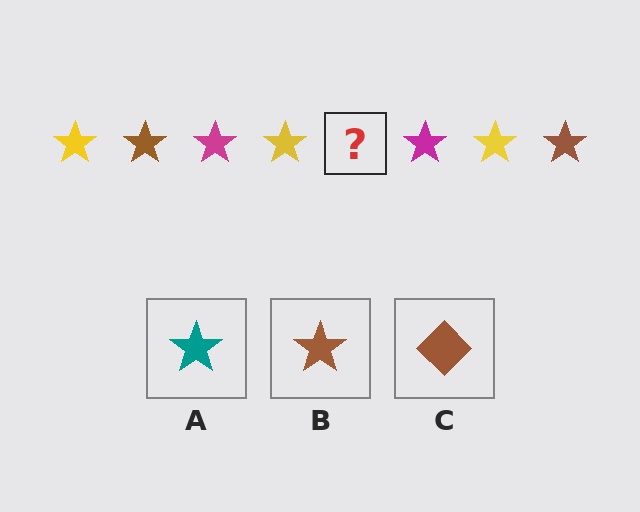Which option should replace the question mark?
Option B.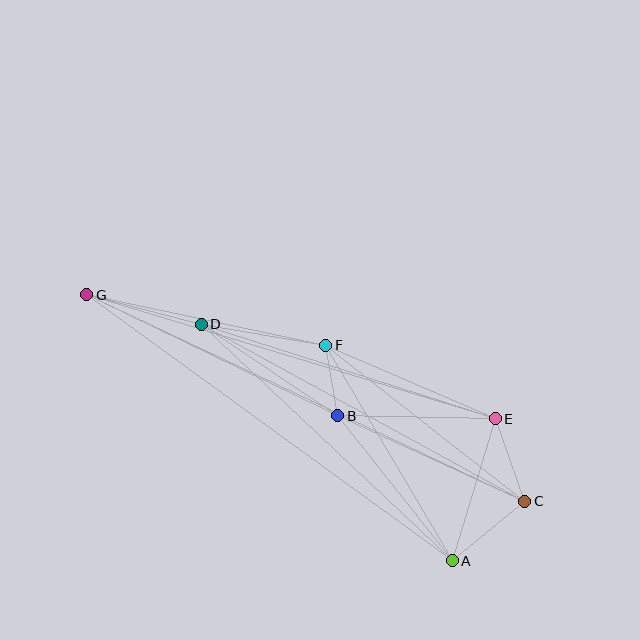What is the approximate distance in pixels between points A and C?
The distance between A and C is approximately 94 pixels.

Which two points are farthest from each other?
Points C and G are farthest from each other.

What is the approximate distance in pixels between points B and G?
The distance between B and G is approximately 279 pixels.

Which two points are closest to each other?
Points B and F are closest to each other.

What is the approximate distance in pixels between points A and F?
The distance between A and F is approximately 250 pixels.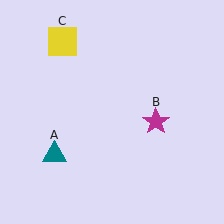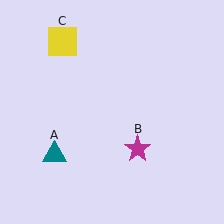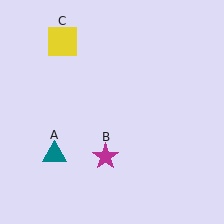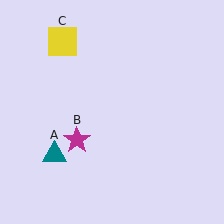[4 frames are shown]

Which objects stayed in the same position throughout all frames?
Teal triangle (object A) and yellow square (object C) remained stationary.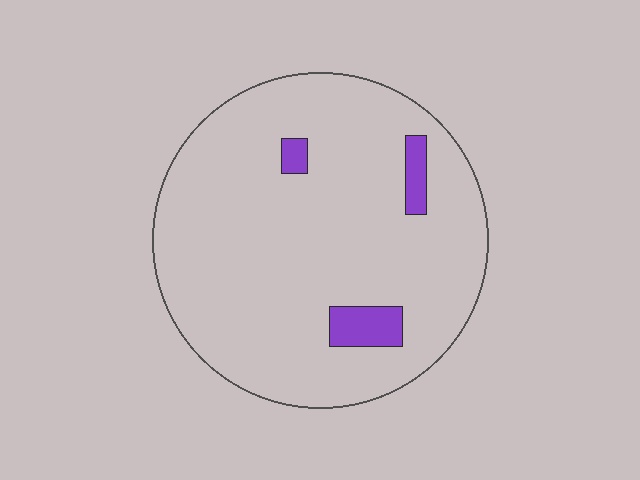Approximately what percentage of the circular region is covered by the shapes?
Approximately 5%.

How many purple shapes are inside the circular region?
3.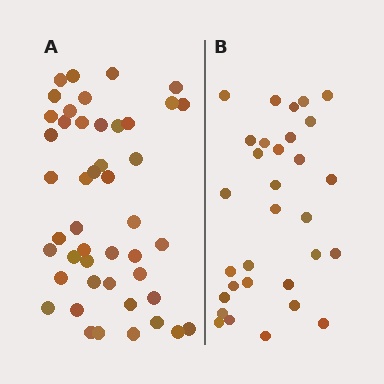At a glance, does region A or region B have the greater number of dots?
Region A (the left region) has more dots.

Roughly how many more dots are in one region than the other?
Region A has approximately 15 more dots than region B.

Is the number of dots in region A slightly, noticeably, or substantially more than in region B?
Region A has substantially more. The ratio is roughly 1.5 to 1.